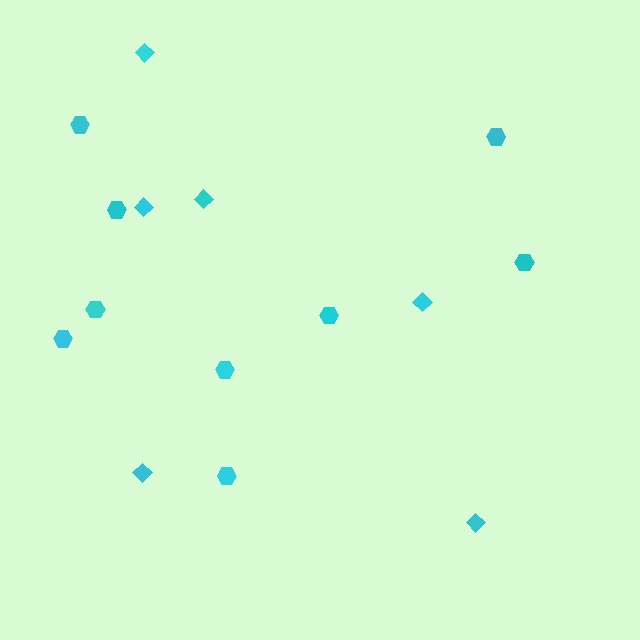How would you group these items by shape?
There are 2 groups: one group of hexagons (9) and one group of diamonds (6).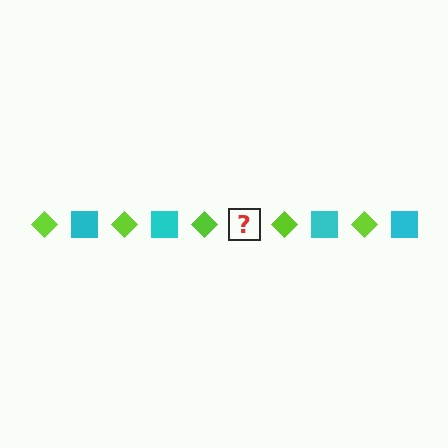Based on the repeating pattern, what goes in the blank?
The blank should be a cyan square.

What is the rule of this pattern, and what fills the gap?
The rule is that the pattern alternates between lime diamond and cyan square. The gap should be filled with a cyan square.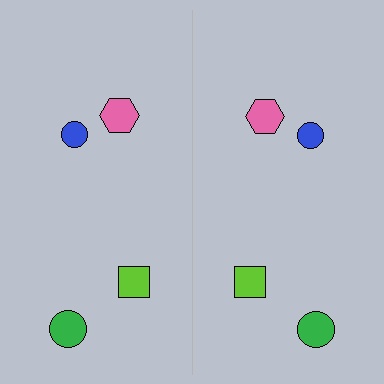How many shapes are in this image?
There are 8 shapes in this image.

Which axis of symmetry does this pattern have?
The pattern has a vertical axis of symmetry running through the center of the image.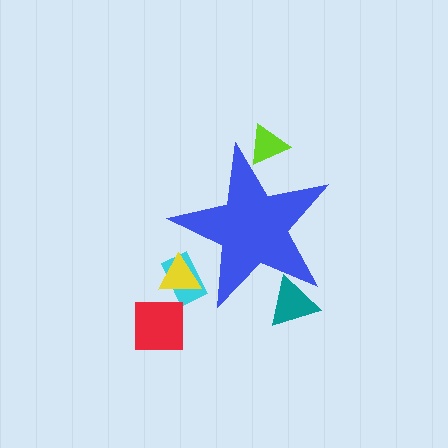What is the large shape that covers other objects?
A blue star.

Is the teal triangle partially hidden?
Yes, the teal triangle is partially hidden behind the blue star.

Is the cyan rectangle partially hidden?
Yes, the cyan rectangle is partially hidden behind the blue star.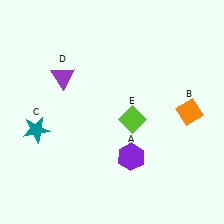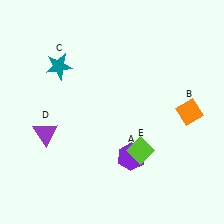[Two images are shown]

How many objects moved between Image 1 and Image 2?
3 objects moved between the two images.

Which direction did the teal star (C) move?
The teal star (C) moved up.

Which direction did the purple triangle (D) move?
The purple triangle (D) moved down.